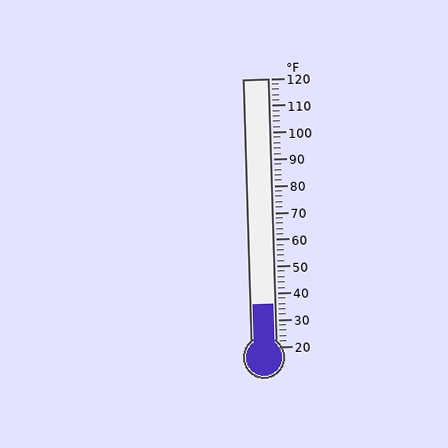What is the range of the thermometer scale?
The thermometer scale ranges from 20°F to 120°F.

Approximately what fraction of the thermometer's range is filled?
The thermometer is filled to approximately 15% of its range.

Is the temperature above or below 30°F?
The temperature is above 30°F.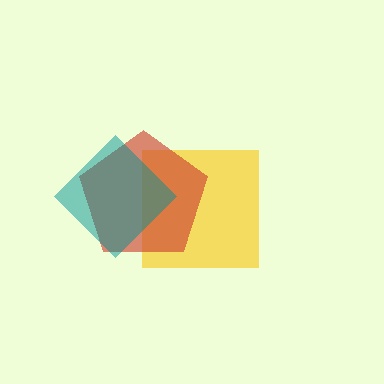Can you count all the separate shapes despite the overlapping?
Yes, there are 3 separate shapes.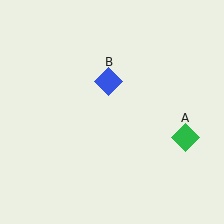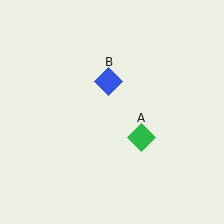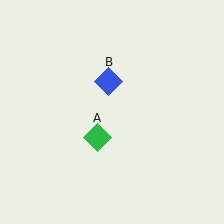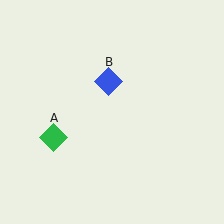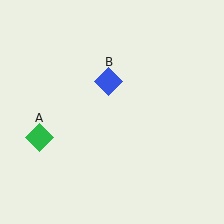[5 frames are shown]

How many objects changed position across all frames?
1 object changed position: green diamond (object A).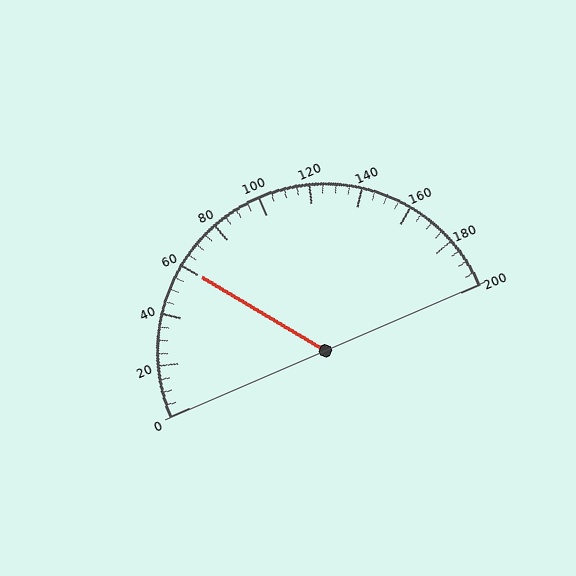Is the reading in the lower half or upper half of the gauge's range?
The reading is in the lower half of the range (0 to 200).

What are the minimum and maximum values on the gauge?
The gauge ranges from 0 to 200.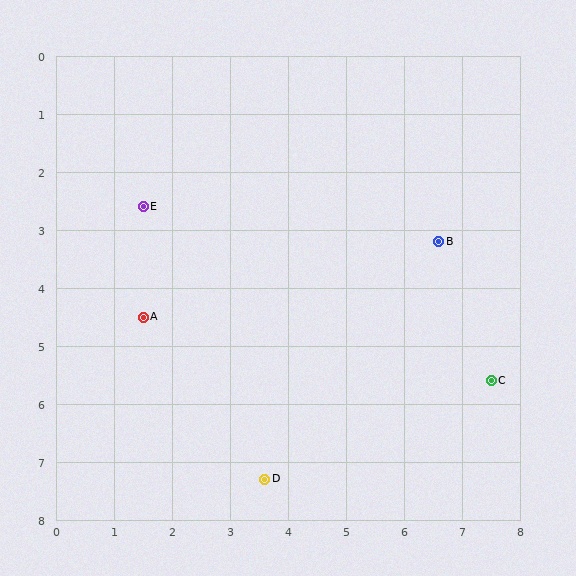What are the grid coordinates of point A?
Point A is at approximately (1.5, 4.5).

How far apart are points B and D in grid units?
Points B and D are about 5.1 grid units apart.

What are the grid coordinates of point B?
Point B is at approximately (6.6, 3.2).